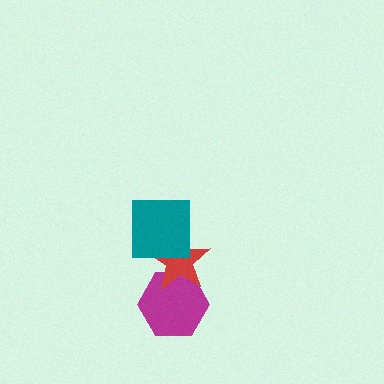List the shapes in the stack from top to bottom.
From top to bottom: the teal square, the red star, the magenta hexagon.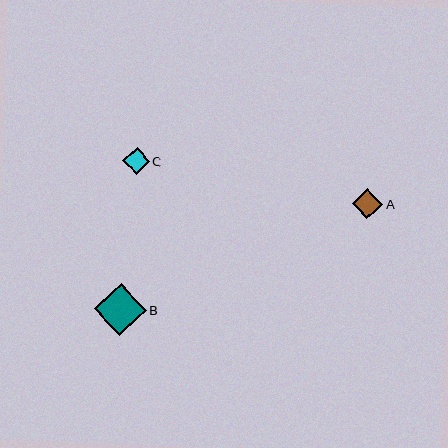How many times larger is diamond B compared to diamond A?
Diamond B is approximately 1.7 times the size of diamond A.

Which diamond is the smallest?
Diamond C is the smallest with a size of approximately 26 pixels.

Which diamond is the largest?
Diamond B is the largest with a size of approximately 52 pixels.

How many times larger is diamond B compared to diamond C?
Diamond B is approximately 2.0 times the size of diamond C.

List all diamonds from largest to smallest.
From largest to smallest: B, A, C.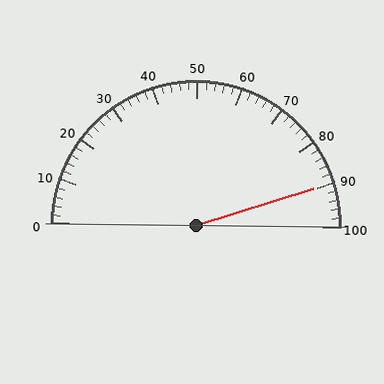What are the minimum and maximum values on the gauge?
The gauge ranges from 0 to 100.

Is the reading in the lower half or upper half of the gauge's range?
The reading is in the upper half of the range (0 to 100).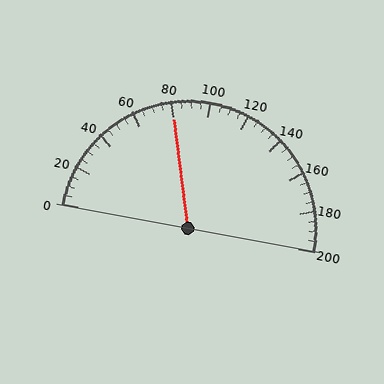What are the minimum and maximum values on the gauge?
The gauge ranges from 0 to 200.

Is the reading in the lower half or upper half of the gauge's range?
The reading is in the lower half of the range (0 to 200).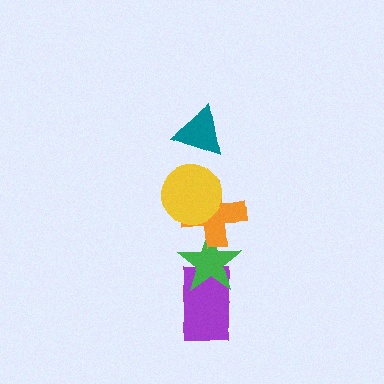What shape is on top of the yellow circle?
The teal triangle is on top of the yellow circle.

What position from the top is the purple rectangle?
The purple rectangle is 5th from the top.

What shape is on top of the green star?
The orange cross is on top of the green star.